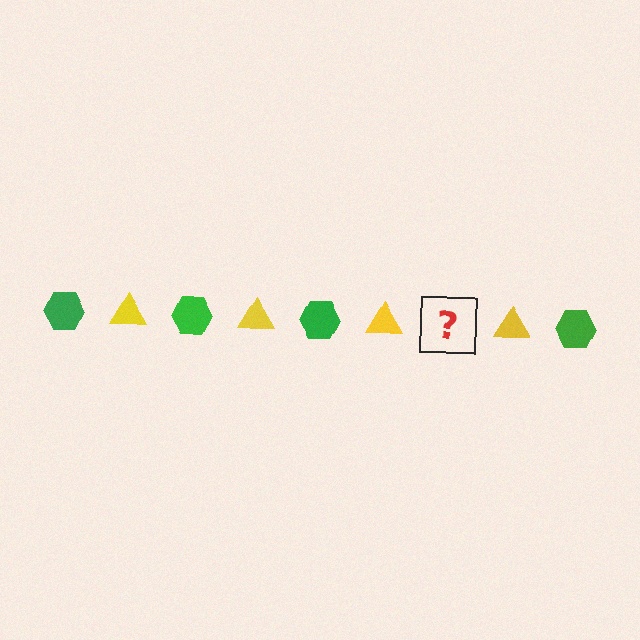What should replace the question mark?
The question mark should be replaced with a green hexagon.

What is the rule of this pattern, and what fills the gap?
The rule is that the pattern alternates between green hexagon and yellow triangle. The gap should be filled with a green hexagon.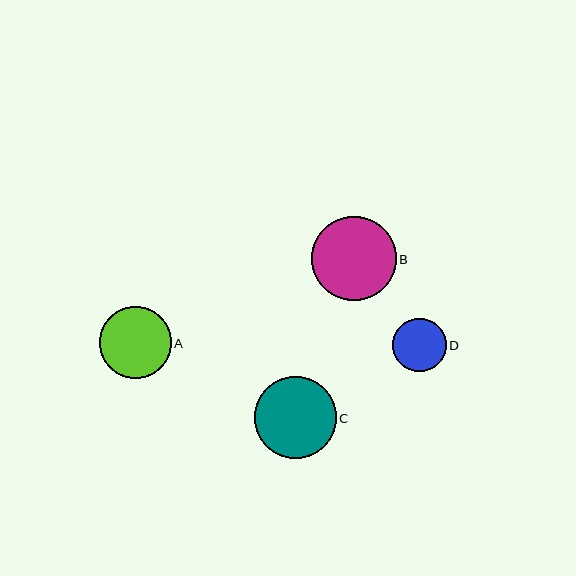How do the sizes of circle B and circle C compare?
Circle B and circle C are approximately the same size.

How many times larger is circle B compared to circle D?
Circle B is approximately 1.6 times the size of circle D.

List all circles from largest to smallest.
From largest to smallest: B, C, A, D.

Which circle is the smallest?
Circle D is the smallest with a size of approximately 53 pixels.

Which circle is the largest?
Circle B is the largest with a size of approximately 84 pixels.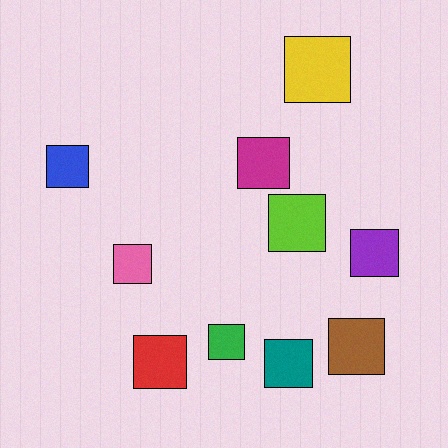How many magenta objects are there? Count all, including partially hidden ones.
There is 1 magenta object.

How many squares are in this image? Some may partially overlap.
There are 10 squares.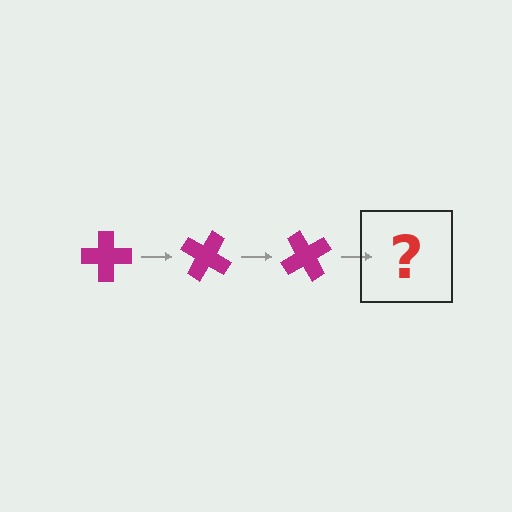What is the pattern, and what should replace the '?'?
The pattern is that the cross rotates 30 degrees each step. The '?' should be a magenta cross rotated 90 degrees.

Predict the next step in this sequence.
The next step is a magenta cross rotated 90 degrees.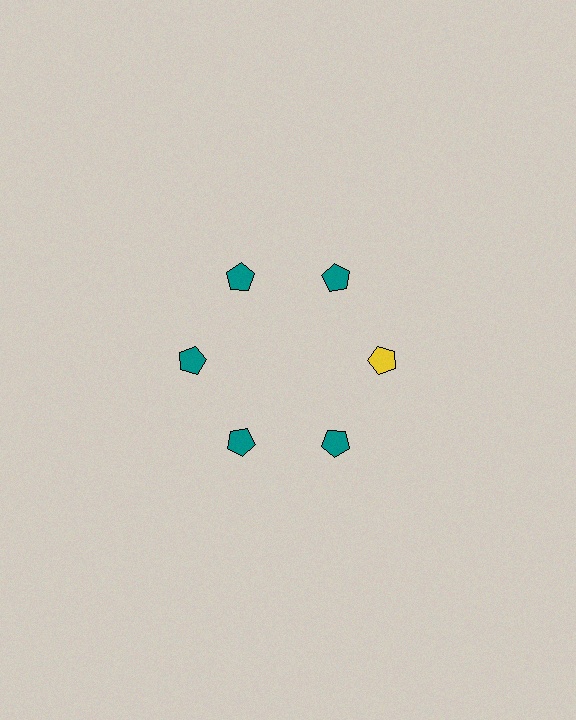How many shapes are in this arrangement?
There are 6 shapes arranged in a ring pattern.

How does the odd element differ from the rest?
It has a different color: yellow instead of teal.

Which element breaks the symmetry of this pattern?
The yellow pentagon at roughly the 3 o'clock position breaks the symmetry. All other shapes are teal pentagons.